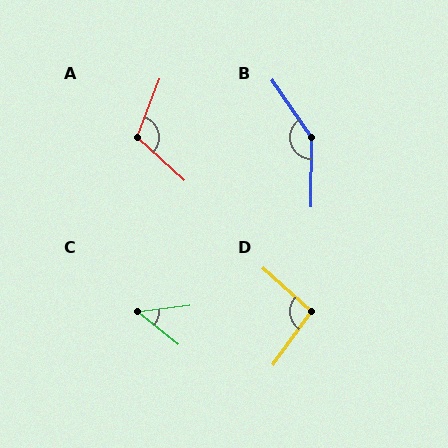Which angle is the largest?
B, at approximately 145 degrees.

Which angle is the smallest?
C, at approximately 46 degrees.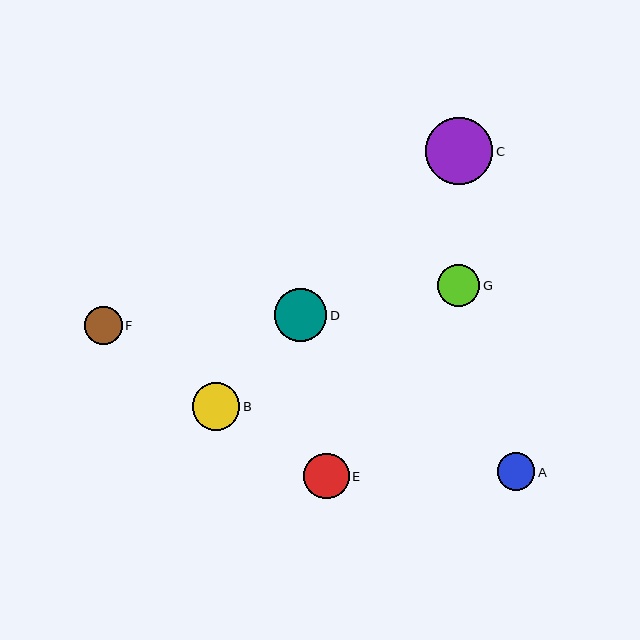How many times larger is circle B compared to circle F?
Circle B is approximately 1.2 times the size of circle F.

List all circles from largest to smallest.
From largest to smallest: C, D, B, E, G, F, A.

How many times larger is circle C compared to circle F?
Circle C is approximately 1.8 times the size of circle F.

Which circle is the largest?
Circle C is the largest with a size of approximately 67 pixels.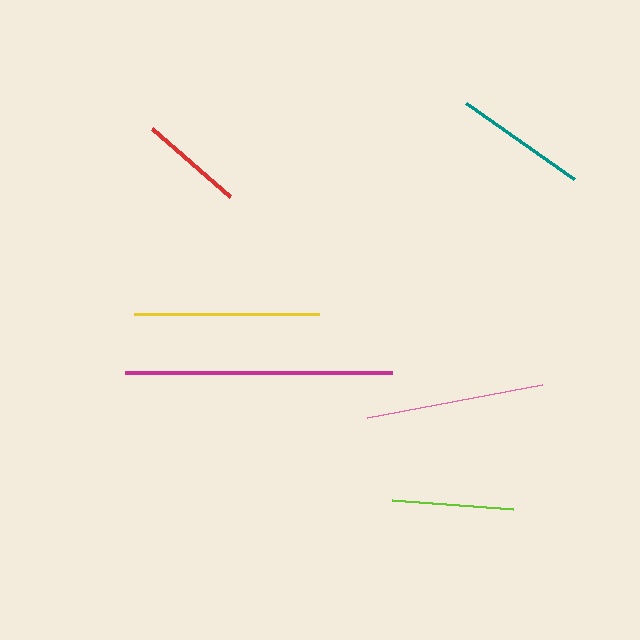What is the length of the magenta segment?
The magenta segment is approximately 267 pixels long.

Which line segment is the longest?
The magenta line is the longest at approximately 267 pixels.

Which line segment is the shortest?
The red line is the shortest at approximately 103 pixels.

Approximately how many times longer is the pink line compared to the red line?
The pink line is approximately 1.7 times the length of the red line.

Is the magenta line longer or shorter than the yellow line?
The magenta line is longer than the yellow line.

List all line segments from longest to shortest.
From longest to shortest: magenta, yellow, pink, teal, lime, red.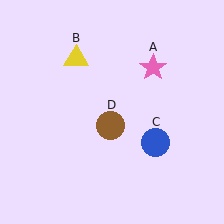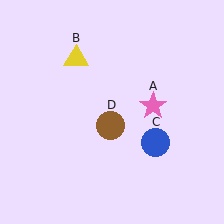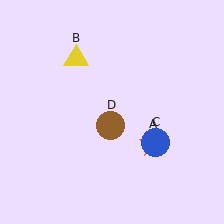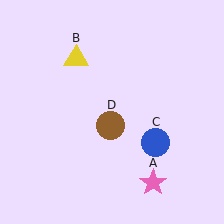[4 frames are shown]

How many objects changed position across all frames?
1 object changed position: pink star (object A).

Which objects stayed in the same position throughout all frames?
Yellow triangle (object B) and blue circle (object C) and brown circle (object D) remained stationary.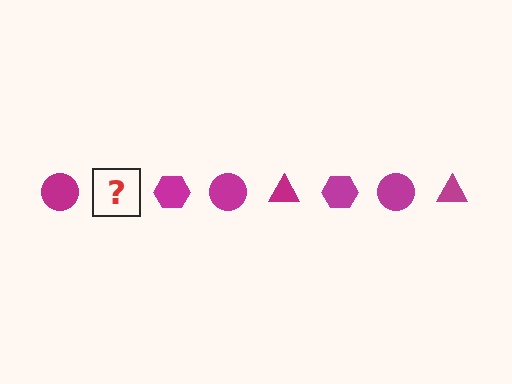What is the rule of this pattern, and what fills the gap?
The rule is that the pattern cycles through circle, triangle, hexagon shapes in magenta. The gap should be filled with a magenta triangle.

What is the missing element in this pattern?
The missing element is a magenta triangle.